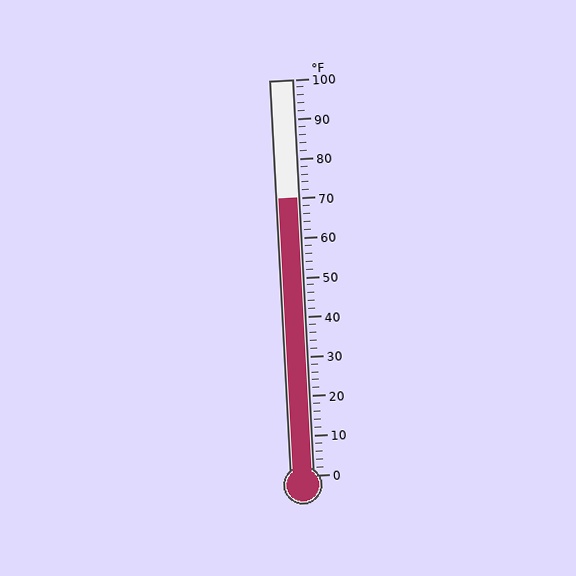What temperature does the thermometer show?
The thermometer shows approximately 70°F.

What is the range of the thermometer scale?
The thermometer scale ranges from 0°F to 100°F.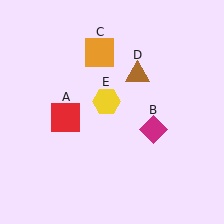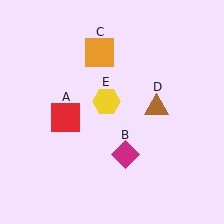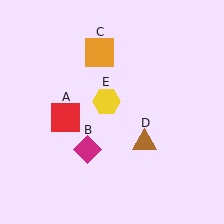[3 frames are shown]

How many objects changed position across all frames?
2 objects changed position: magenta diamond (object B), brown triangle (object D).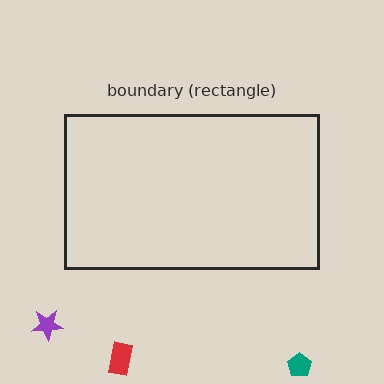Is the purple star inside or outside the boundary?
Outside.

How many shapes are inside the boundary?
0 inside, 3 outside.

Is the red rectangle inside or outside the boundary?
Outside.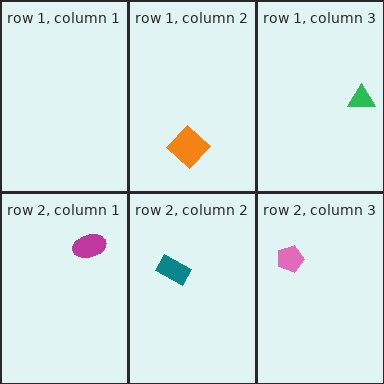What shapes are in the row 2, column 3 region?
The pink pentagon.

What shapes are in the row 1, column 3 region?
The green triangle.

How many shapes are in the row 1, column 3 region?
1.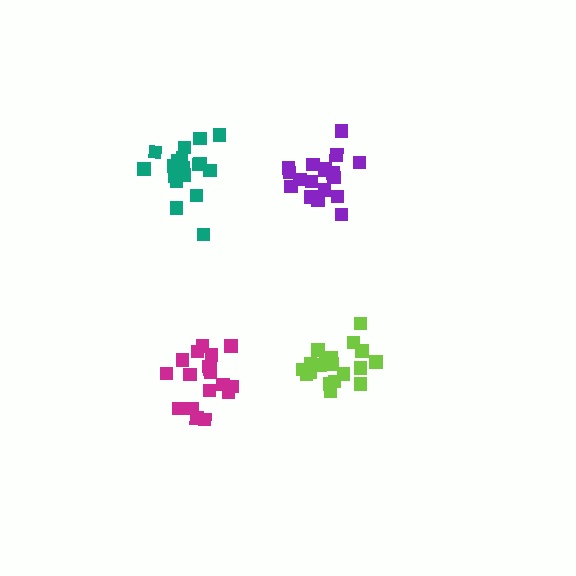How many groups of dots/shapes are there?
There are 4 groups.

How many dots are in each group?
Group 1: 19 dots, Group 2: 19 dots, Group 3: 18 dots, Group 4: 18 dots (74 total).